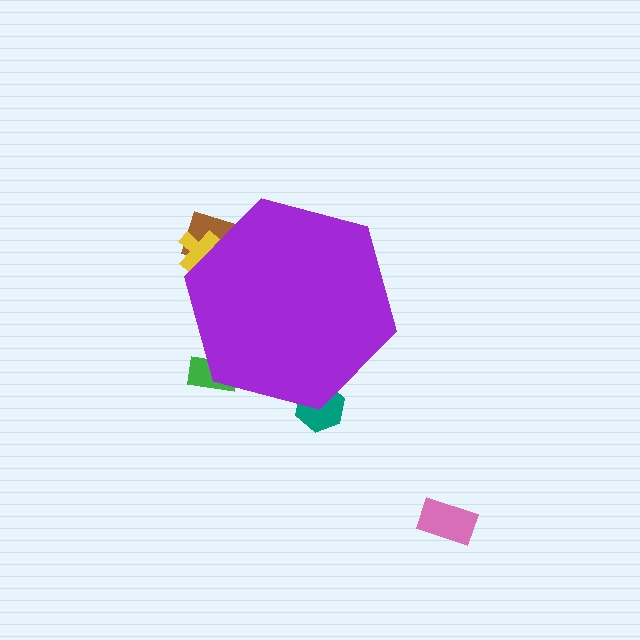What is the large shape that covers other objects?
A purple hexagon.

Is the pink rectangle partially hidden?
No, the pink rectangle is fully visible.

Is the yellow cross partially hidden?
Yes, the yellow cross is partially hidden behind the purple hexagon.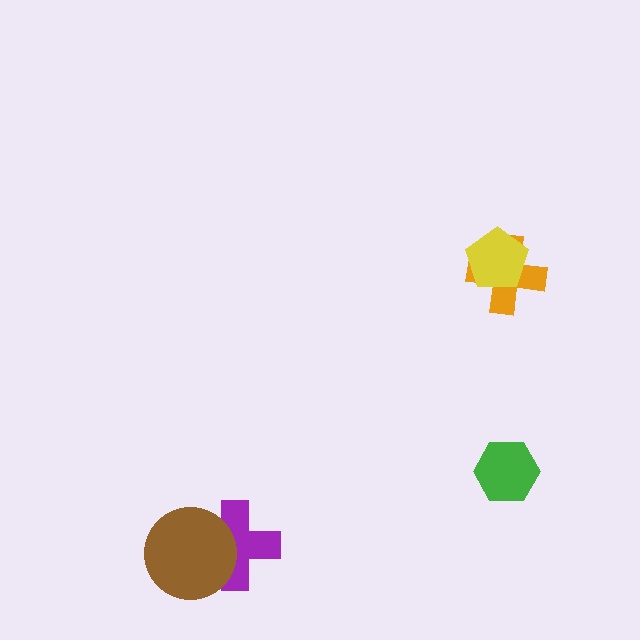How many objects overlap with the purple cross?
1 object overlaps with the purple cross.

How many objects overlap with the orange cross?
1 object overlaps with the orange cross.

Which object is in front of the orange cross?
The yellow pentagon is in front of the orange cross.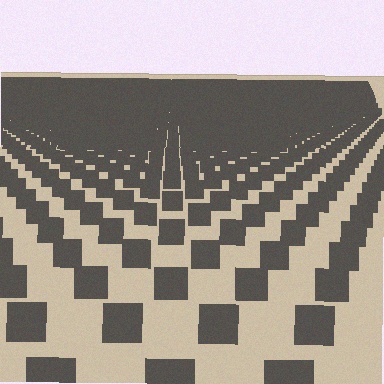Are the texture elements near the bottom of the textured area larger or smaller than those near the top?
Larger. Near the bottom, elements are closer to the viewer and appear at a bigger on-screen size.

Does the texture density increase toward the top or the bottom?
Density increases toward the top.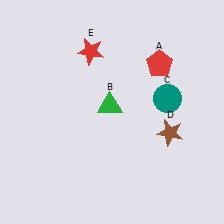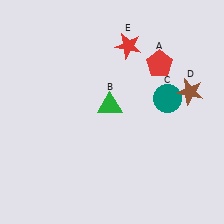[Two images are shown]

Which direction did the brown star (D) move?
The brown star (D) moved up.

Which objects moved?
The objects that moved are: the brown star (D), the red star (E).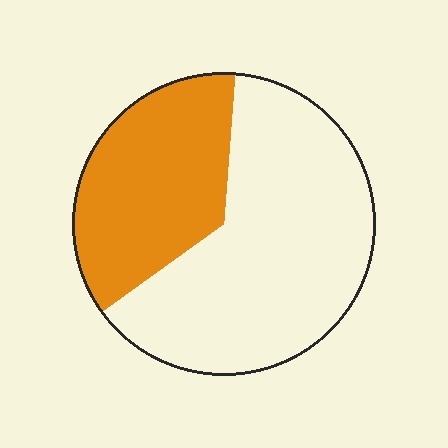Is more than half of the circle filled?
No.